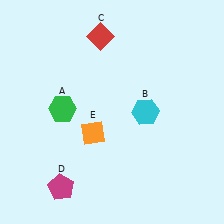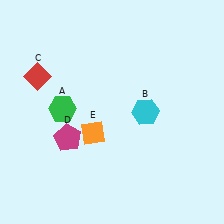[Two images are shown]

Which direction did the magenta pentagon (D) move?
The magenta pentagon (D) moved up.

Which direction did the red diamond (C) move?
The red diamond (C) moved left.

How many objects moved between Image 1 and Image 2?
2 objects moved between the two images.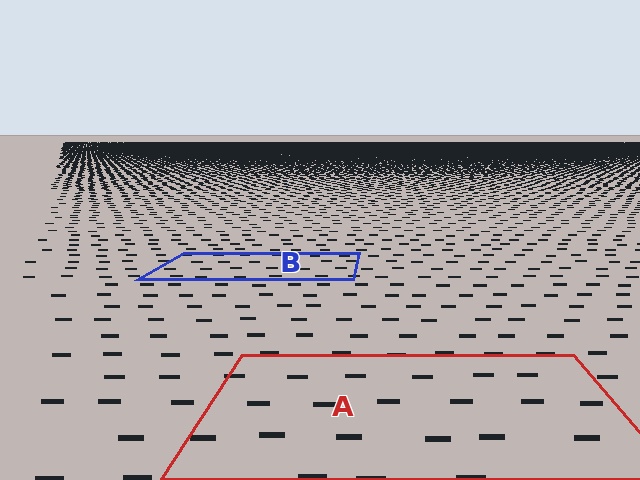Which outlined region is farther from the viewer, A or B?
Region B is farther from the viewer — the texture elements inside it appear smaller and more densely packed.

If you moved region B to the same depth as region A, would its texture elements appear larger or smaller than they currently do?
They would appear larger. At a closer depth, the same texture elements are projected at a bigger on-screen size.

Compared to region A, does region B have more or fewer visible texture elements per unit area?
Region B has more texture elements per unit area — they are packed more densely because it is farther away.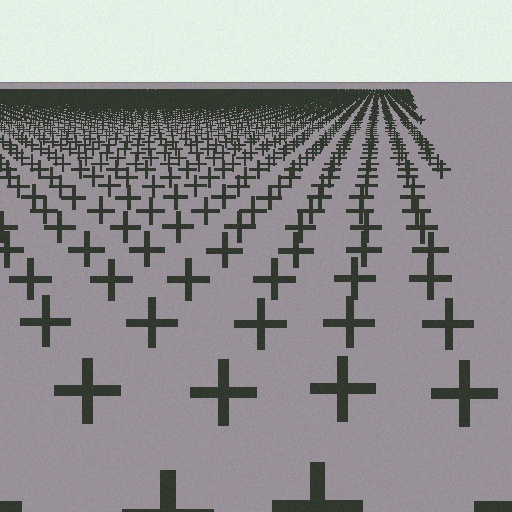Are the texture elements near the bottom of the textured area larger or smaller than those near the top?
Larger. Near the bottom, elements are closer to the viewer and appear at a bigger on-screen size.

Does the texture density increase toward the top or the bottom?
Density increases toward the top.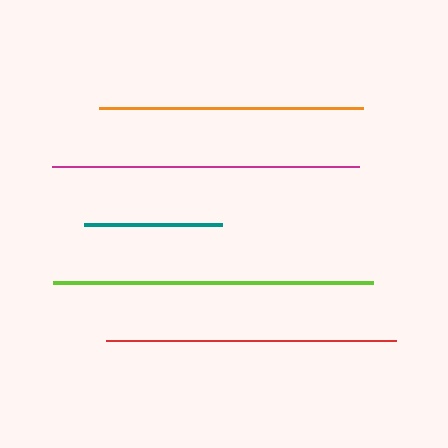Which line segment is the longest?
The lime line is the longest at approximately 320 pixels.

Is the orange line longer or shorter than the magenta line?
The magenta line is longer than the orange line.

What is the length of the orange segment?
The orange segment is approximately 264 pixels long.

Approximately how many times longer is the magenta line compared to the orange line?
The magenta line is approximately 1.2 times the length of the orange line.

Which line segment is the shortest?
The teal line is the shortest at approximately 138 pixels.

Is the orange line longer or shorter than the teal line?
The orange line is longer than the teal line.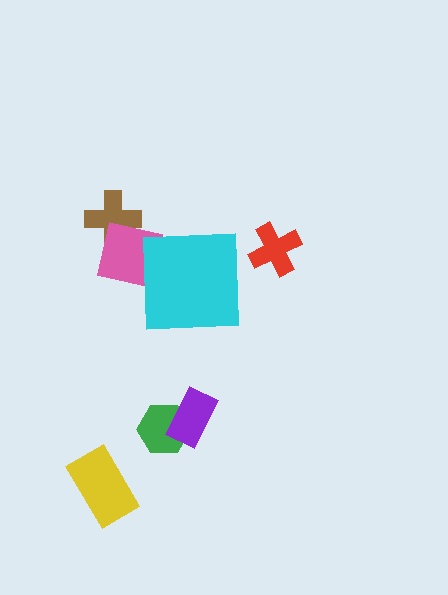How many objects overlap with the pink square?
2 objects overlap with the pink square.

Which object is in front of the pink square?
The cyan square is in front of the pink square.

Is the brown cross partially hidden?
Yes, it is partially covered by another shape.